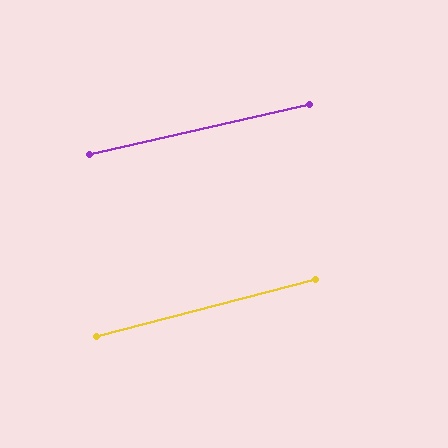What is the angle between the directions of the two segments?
Approximately 2 degrees.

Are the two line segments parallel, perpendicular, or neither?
Parallel — their directions differ by only 1.6°.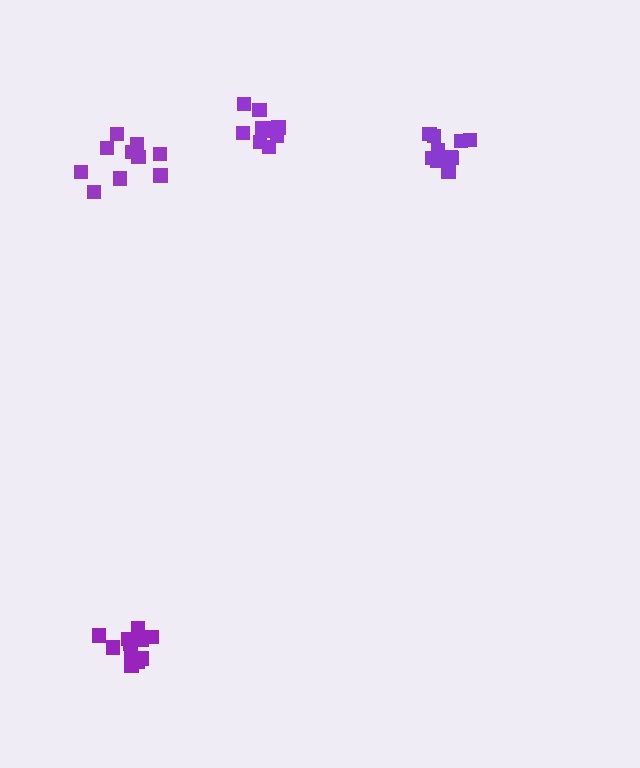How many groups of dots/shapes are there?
There are 4 groups.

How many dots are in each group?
Group 1: 11 dots, Group 2: 11 dots, Group 3: 11 dots, Group 4: 10 dots (43 total).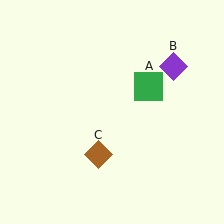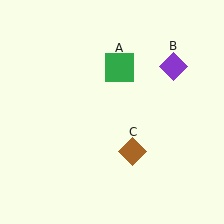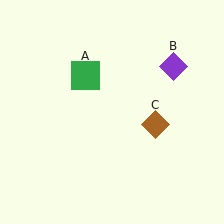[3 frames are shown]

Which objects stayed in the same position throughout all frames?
Purple diamond (object B) remained stationary.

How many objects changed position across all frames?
2 objects changed position: green square (object A), brown diamond (object C).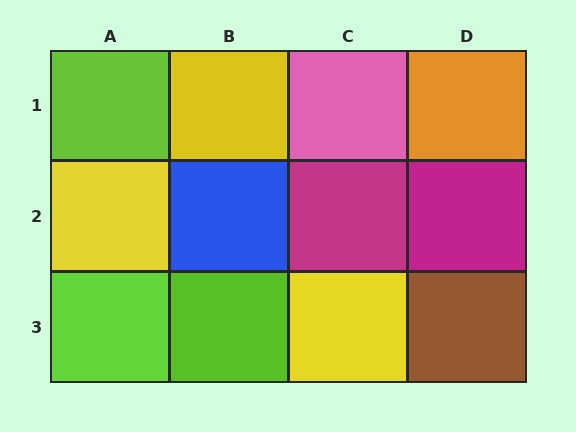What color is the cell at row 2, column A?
Yellow.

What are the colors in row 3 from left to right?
Lime, lime, yellow, brown.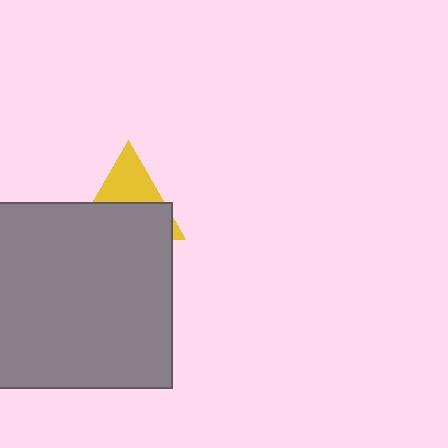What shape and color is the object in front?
The object in front is a gray rectangle.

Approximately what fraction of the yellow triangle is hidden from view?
Roughly 59% of the yellow triangle is hidden behind the gray rectangle.